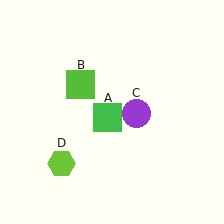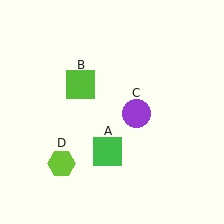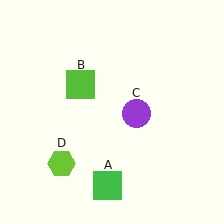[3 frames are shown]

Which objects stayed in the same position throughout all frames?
Lime square (object B) and purple circle (object C) and lime hexagon (object D) remained stationary.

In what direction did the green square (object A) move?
The green square (object A) moved down.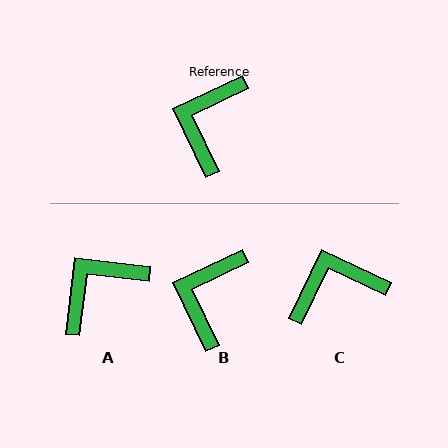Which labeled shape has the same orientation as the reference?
B.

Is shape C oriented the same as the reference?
No, it is off by about 51 degrees.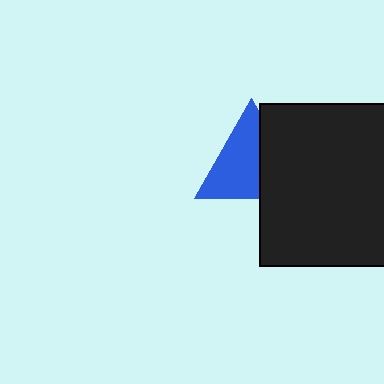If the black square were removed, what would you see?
You would see the complete blue triangle.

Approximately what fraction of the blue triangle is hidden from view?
Roughly 37% of the blue triangle is hidden behind the black square.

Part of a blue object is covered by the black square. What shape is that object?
It is a triangle.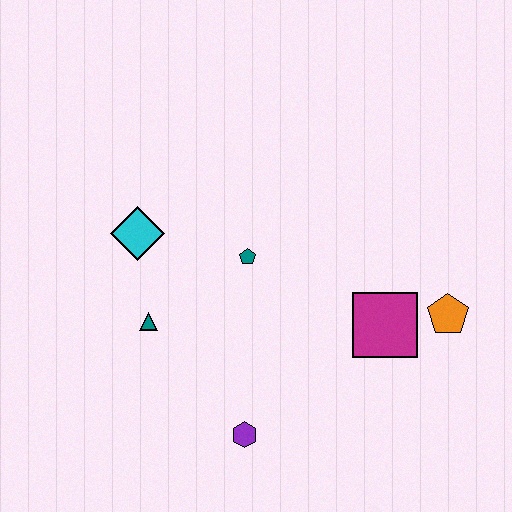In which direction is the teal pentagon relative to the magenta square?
The teal pentagon is to the left of the magenta square.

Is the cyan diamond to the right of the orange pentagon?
No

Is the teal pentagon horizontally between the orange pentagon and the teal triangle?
Yes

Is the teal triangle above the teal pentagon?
No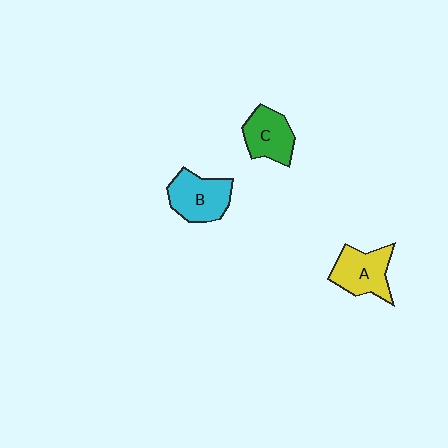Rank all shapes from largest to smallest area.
From largest to smallest: B (cyan), A (yellow), C (green).